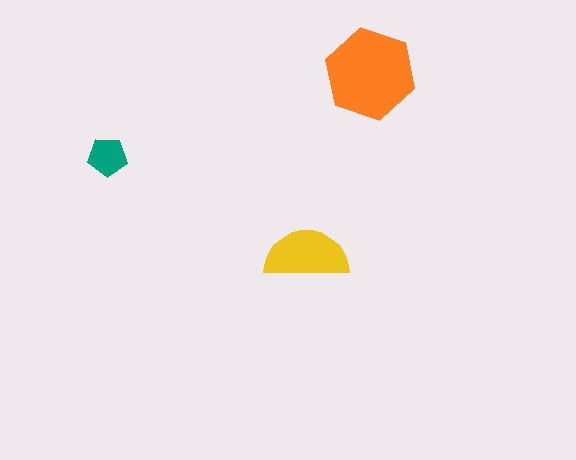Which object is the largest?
The orange hexagon.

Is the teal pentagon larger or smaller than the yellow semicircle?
Smaller.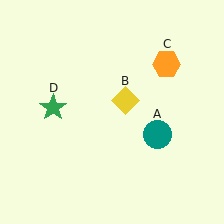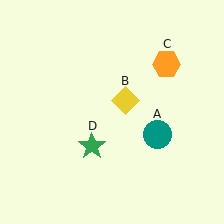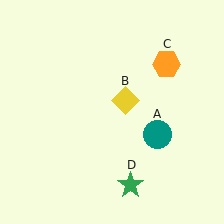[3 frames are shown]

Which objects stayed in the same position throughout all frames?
Teal circle (object A) and yellow diamond (object B) and orange hexagon (object C) remained stationary.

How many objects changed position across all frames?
1 object changed position: green star (object D).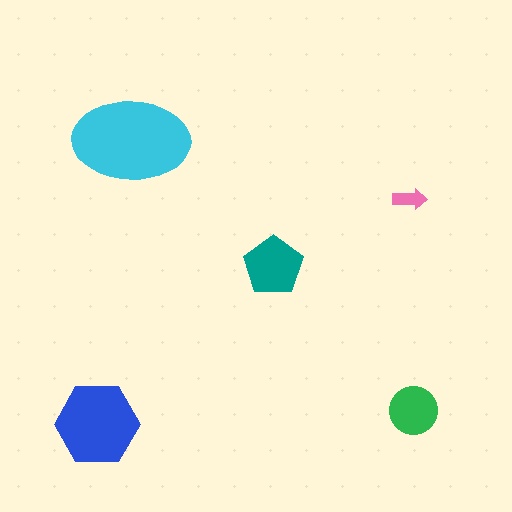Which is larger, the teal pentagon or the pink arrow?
The teal pentagon.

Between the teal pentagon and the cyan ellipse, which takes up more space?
The cyan ellipse.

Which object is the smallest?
The pink arrow.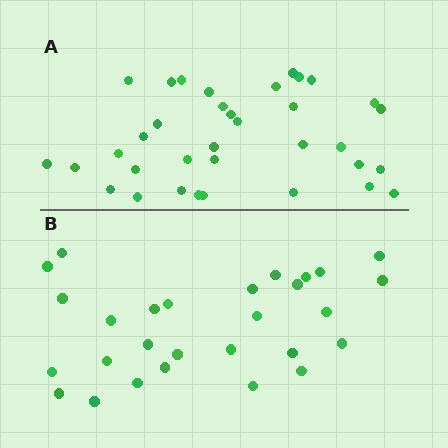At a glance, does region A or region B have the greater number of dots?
Region A (the top region) has more dots.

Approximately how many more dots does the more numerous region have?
Region A has roughly 8 or so more dots than region B.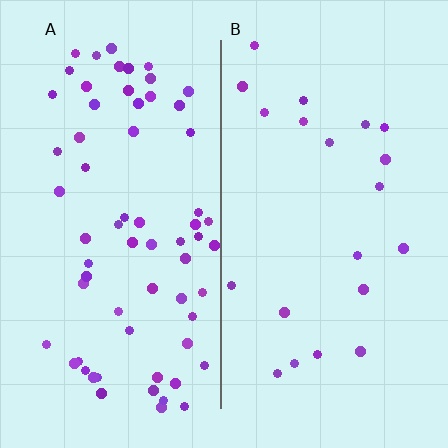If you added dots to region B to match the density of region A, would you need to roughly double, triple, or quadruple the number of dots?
Approximately triple.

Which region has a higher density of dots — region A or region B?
A (the left).